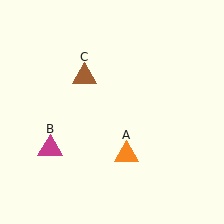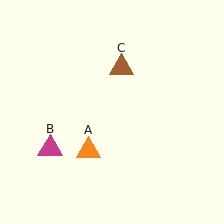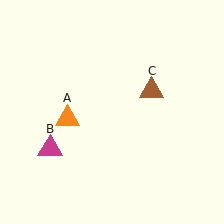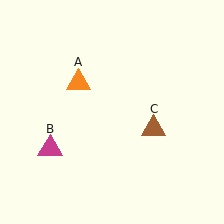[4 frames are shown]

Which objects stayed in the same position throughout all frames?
Magenta triangle (object B) remained stationary.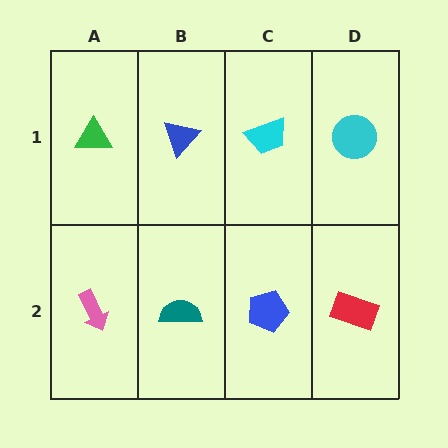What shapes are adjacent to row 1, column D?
A red rectangle (row 2, column D), a cyan trapezoid (row 1, column C).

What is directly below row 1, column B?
A teal semicircle.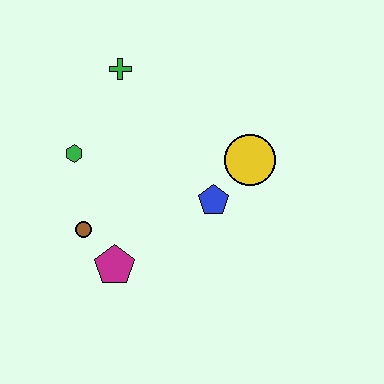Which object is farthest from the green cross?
The magenta pentagon is farthest from the green cross.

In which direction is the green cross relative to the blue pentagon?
The green cross is above the blue pentagon.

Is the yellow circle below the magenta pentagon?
No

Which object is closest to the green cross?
The green hexagon is closest to the green cross.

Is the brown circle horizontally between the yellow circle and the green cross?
No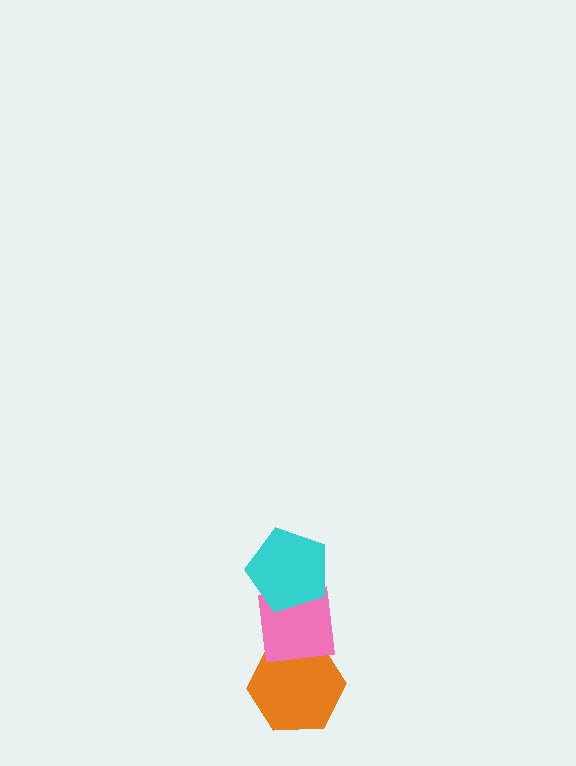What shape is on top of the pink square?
The cyan pentagon is on top of the pink square.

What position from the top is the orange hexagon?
The orange hexagon is 3rd from the top.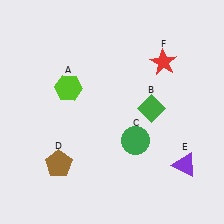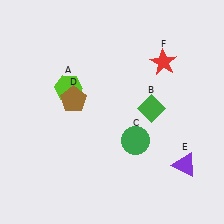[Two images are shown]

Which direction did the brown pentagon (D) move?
The brown pentagon (D) moved up.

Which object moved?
The brown pentagon (D) moved up.